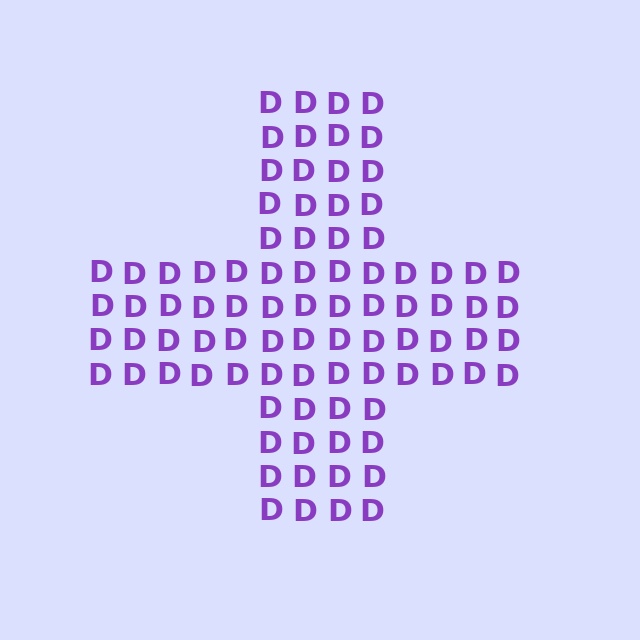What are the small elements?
The small elements are letter D's.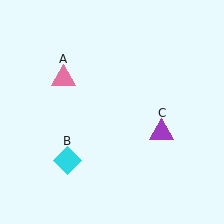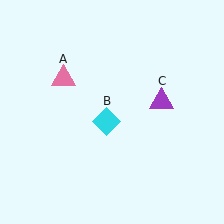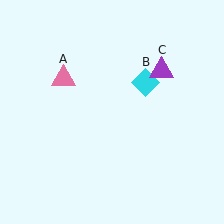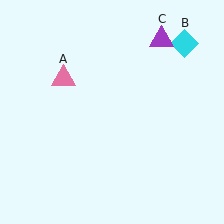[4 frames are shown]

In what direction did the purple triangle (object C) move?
The purple triangle (object C) moved up.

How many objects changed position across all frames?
2 objects changed position: cyan diamond (object B), purple triangle (object C).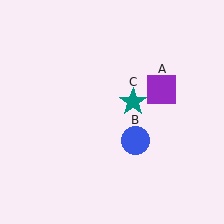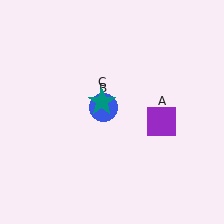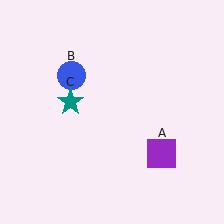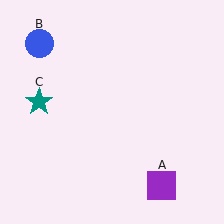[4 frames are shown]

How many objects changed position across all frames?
3 objects changed position: purple square (object A), blue circle (object B), teal star (object C).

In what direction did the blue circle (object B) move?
The blue circle (object B) moved up and to the left.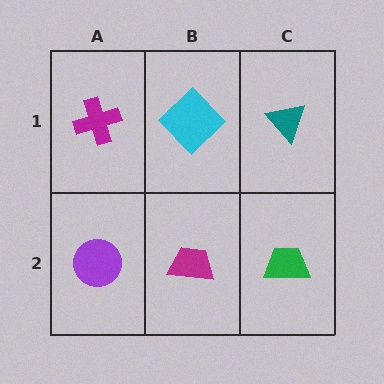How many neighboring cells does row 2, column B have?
3.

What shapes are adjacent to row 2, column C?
A teal triangle (row 1, column C), a magenta trapezoid (row 2, column B).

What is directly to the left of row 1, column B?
A magenta cross.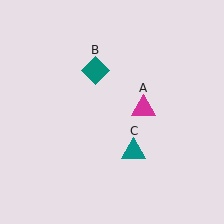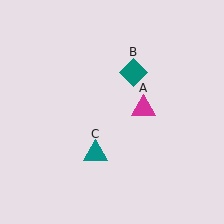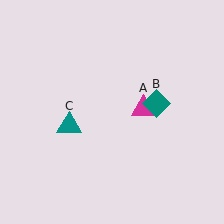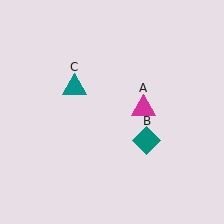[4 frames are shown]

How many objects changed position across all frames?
2 objects changed position: teal diamond (object B), teal triangle (object C).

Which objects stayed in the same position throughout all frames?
Magenta triangle (object A) remained stationary.